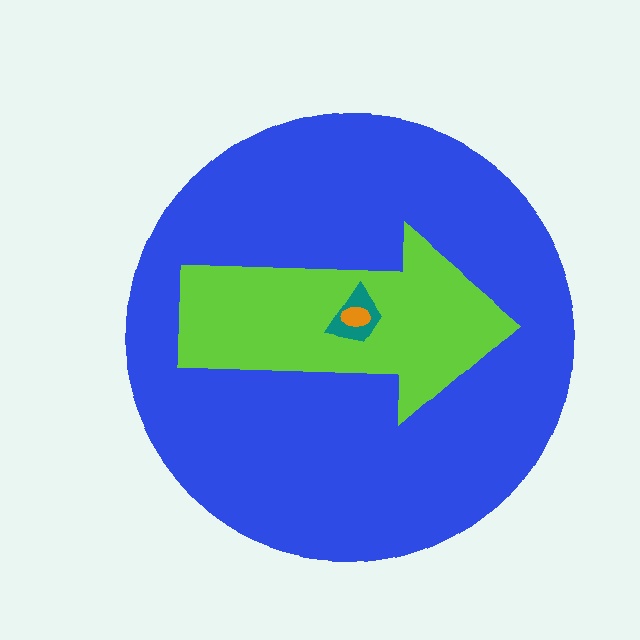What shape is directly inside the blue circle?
The lime arrow.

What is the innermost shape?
The orange ellipse.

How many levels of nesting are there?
4.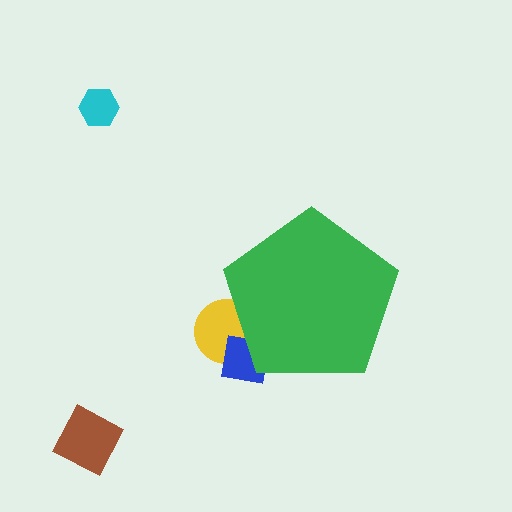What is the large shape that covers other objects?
A green pentagon.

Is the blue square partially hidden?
Yes, the blue square is partially hidden behind the green pentagon.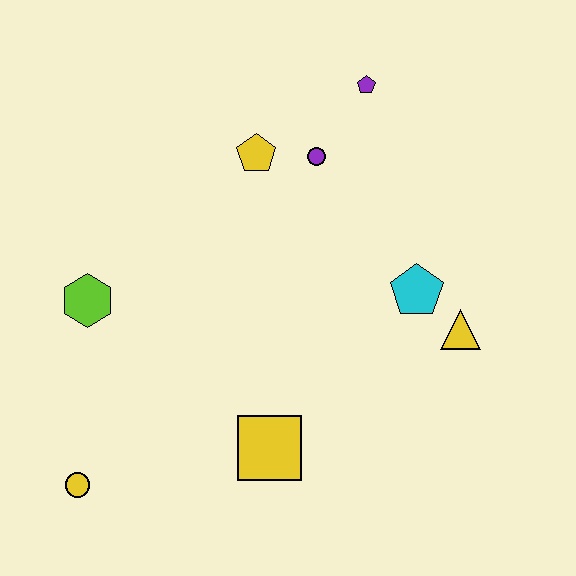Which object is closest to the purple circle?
The yellow pentagon is closest to the purple circle.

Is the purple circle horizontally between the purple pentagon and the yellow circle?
Yes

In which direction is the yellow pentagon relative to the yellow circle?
The yellow pentagon is above the yellow circle.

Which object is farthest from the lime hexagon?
The yellow triangle is farthest from the lime hexagon.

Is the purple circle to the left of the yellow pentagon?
No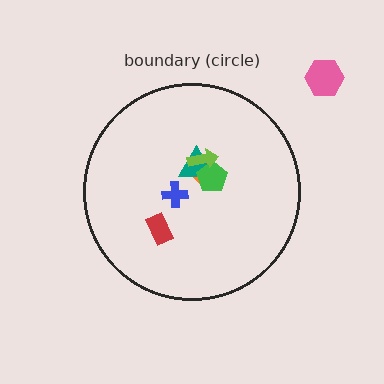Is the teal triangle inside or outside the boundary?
Inside.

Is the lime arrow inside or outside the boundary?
Inside.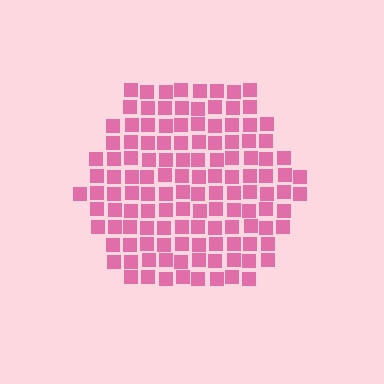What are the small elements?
The small elements are squares.